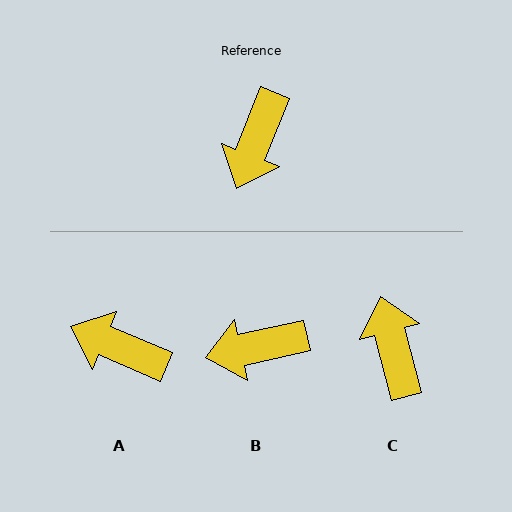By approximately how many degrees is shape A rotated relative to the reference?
Approximately 91 degrees clockwise.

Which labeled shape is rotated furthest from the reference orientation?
C, about 144 degrees away.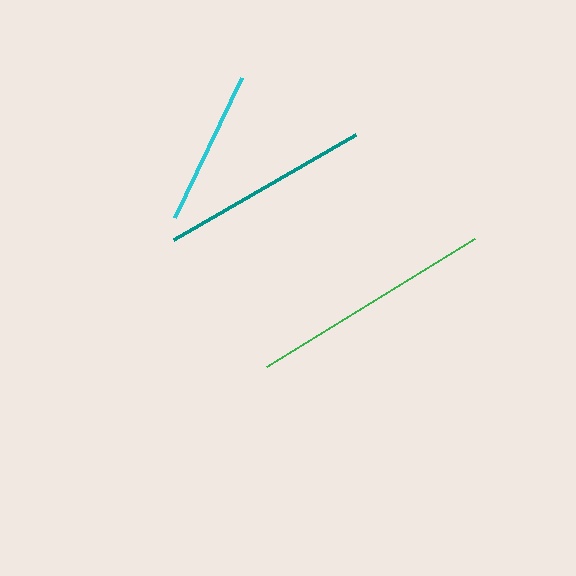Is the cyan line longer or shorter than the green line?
The green line is longer than the cyan line.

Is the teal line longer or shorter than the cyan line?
The teal line is longer than the cyan line.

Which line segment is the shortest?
The cyan line is the shortest at approximately 155 pixels.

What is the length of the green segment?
The green segment is approximately 245 pixels long.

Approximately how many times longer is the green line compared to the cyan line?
The green line is approximately 1.6 times the length of the cyan line.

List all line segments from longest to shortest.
From longest to shortest: green, teal, cyan.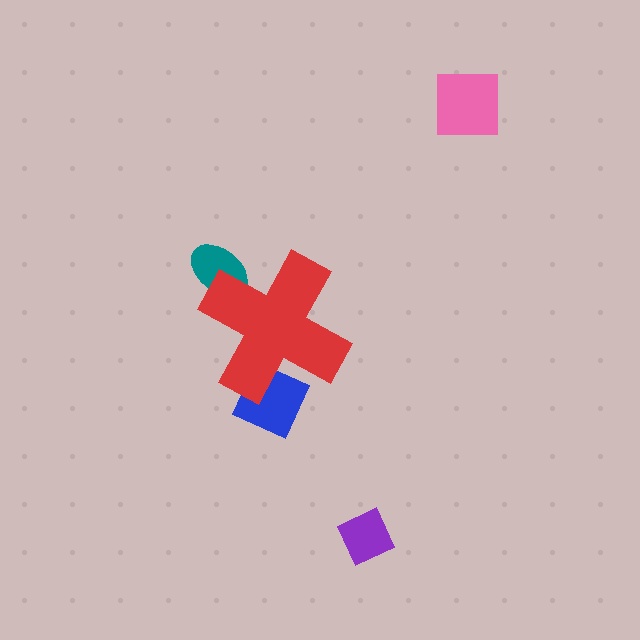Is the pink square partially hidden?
No, the pink square is fully visible.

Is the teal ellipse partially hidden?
Yes, the teal ellipse is partially hidden behind the red cross.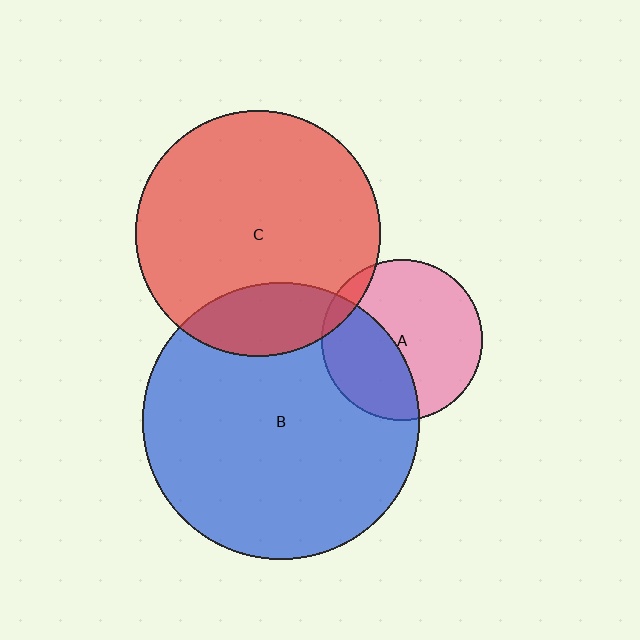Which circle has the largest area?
Circle B (blue).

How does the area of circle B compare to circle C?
Approximately 1.3 times.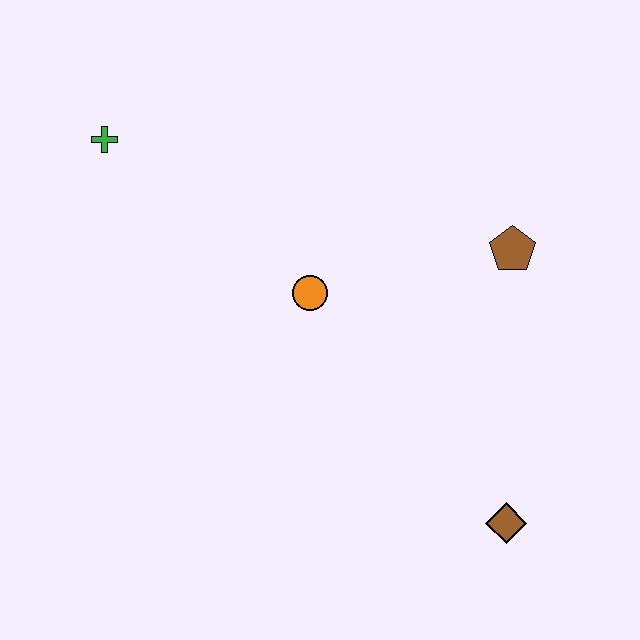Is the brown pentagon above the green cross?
No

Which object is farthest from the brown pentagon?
The green cross is farthest from the brown pentagon.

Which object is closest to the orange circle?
The brown pentagon is closest to the orange circle.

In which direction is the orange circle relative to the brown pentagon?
The orange circle is to the left of the brown pentagon.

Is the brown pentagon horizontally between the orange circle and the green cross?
No